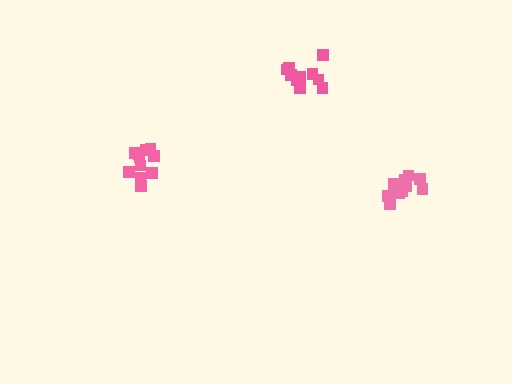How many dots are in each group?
Group 1: 11 dots, Group 2: 11 dots, Group 3: 10 dots (32 total).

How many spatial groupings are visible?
There are 3 spatial groupings.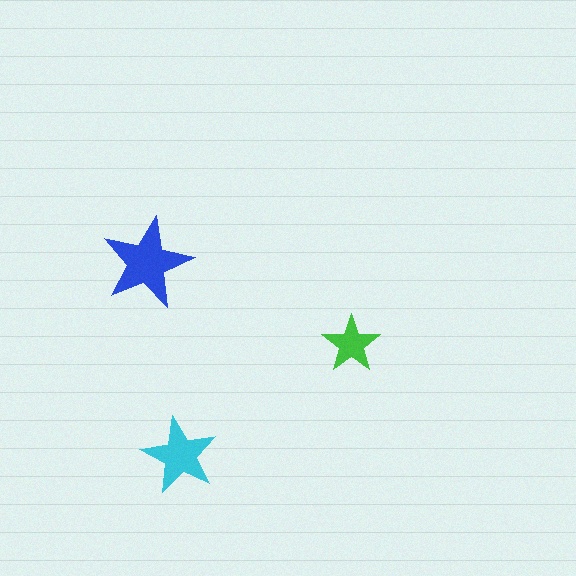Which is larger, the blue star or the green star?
The blue one.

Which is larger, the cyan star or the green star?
The cyan one.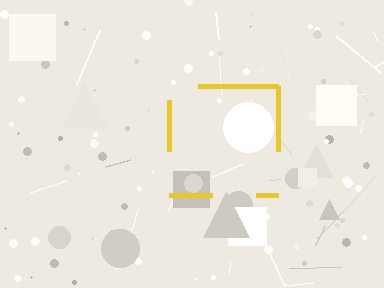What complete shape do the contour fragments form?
The contour fragments form a square.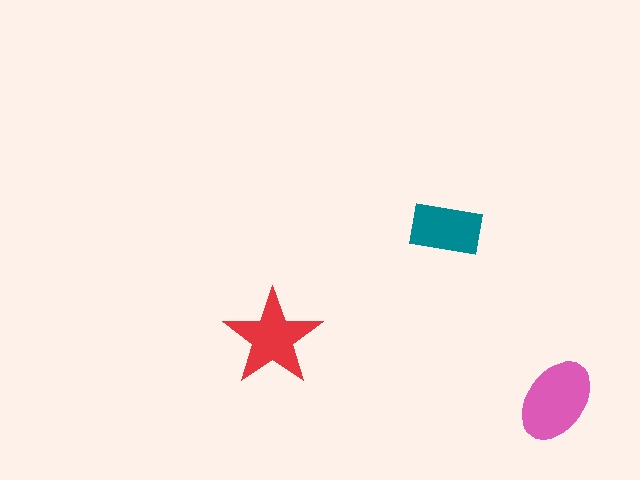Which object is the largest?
The pink ellipse.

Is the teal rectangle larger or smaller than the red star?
Smaller.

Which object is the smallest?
The teal rectangle.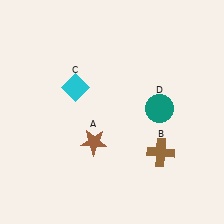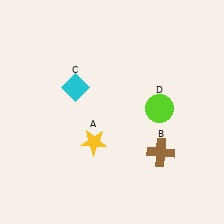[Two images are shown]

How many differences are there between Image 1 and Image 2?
There are 2 differences between the two images.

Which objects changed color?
A changed from brown to yellow. D changed from teal to lime.